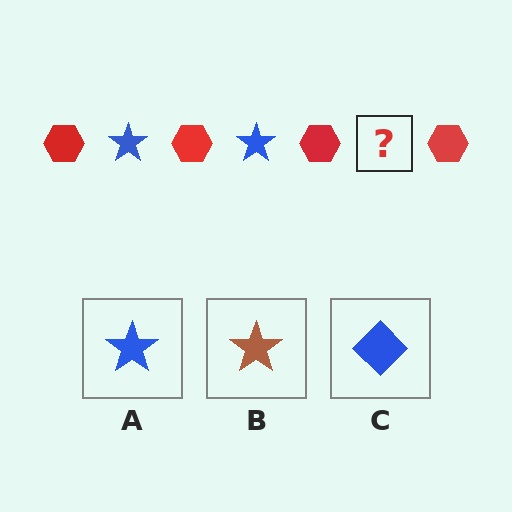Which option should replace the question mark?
Option A.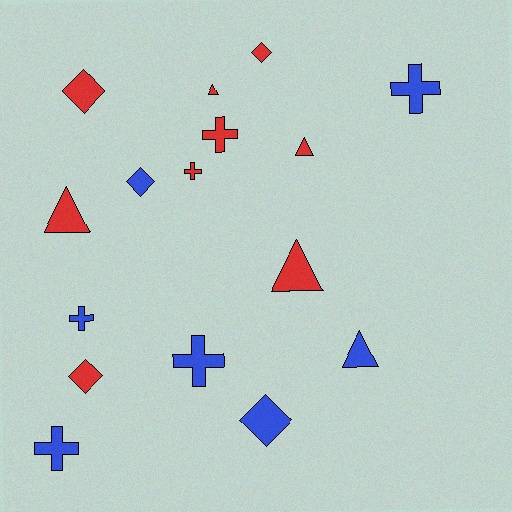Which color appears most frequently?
Red, with 9 objects.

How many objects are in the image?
There are 16 objects.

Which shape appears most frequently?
Cross, with 6 objects.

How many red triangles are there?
There are 4 red triangles.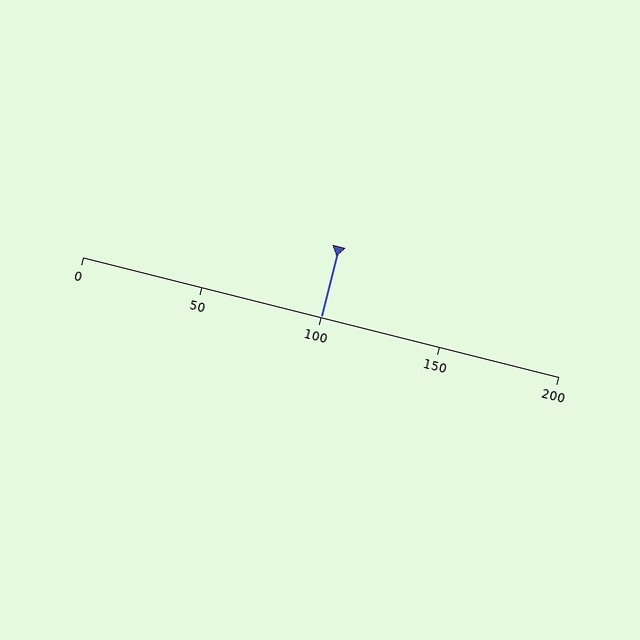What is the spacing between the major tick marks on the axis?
The major ticks are spaced 50 apart.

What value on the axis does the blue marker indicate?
The marker indicates approximately 100.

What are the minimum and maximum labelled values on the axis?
The axis runs from 0 to 200.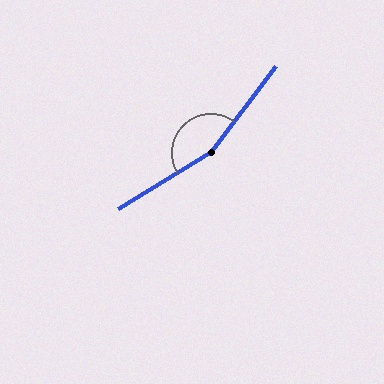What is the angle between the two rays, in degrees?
Approximately 159 degrees.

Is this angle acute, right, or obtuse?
It is obtuse.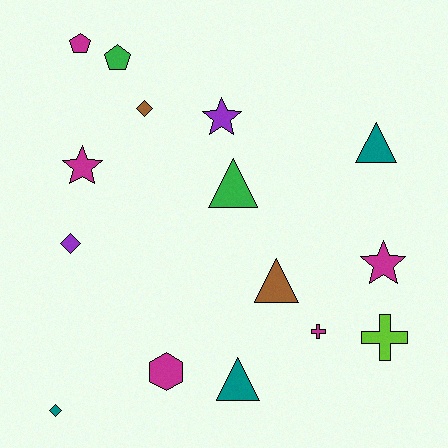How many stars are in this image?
There are 3 stars.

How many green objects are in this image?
There are 2 green objects.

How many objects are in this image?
There are 15 objects.